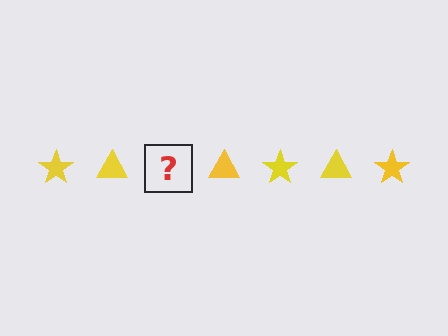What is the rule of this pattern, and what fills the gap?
The rule is that the pattern cycles through star, triangle shapes in yellow. The gap should be filled with a yellow star.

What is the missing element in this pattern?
The missing element is a yellow star.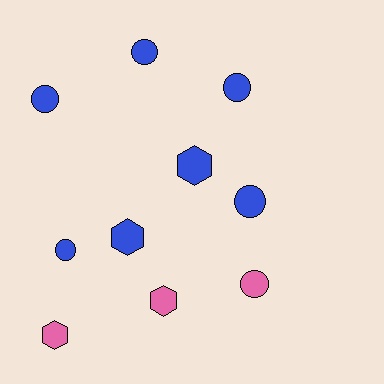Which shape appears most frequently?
Circle, with 6 objects.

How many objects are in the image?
There are 10 objects.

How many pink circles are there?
There is 1 pink circle.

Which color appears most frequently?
Blue, with 7 objects.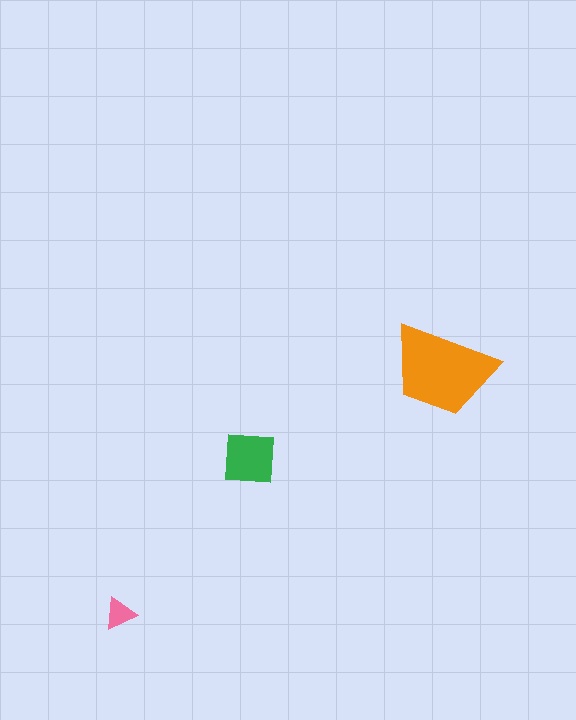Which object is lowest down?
The pink triangle is bottommost.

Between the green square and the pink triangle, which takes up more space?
The green square.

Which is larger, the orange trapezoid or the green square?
The orange trapezoid.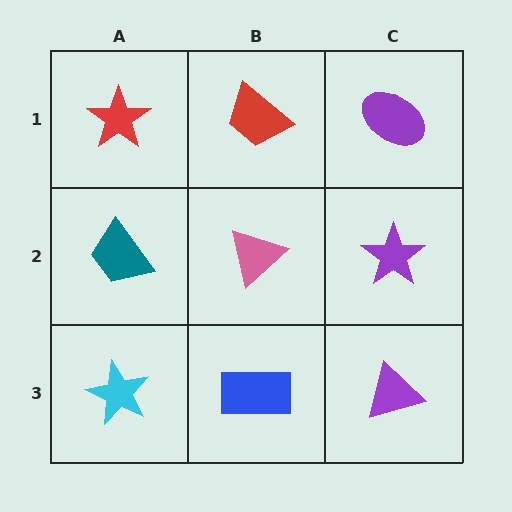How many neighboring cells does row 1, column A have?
2.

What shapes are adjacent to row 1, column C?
A purple star (row 2, column C), a red trapezoid (row 1, column B).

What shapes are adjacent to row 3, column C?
A purple star (row 2, column C), a blue rectangle (row 3, column B).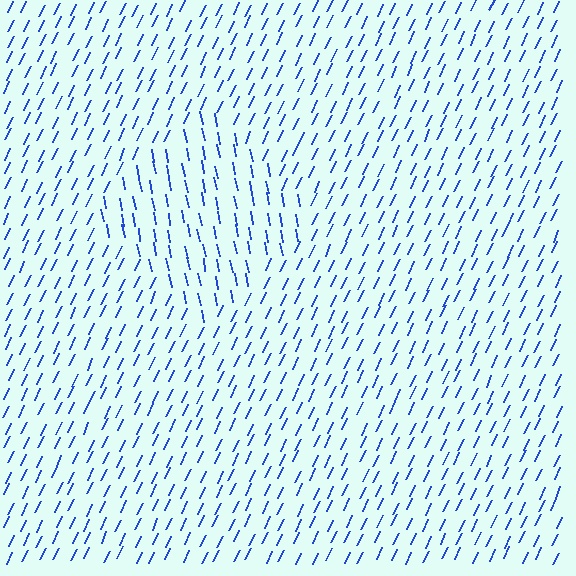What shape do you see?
I see a diamond.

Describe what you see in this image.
The image is filled with small blue line segments. A diamond region in the image has lines oriented differently from the surrounding lines, creating a visible texture boundary.